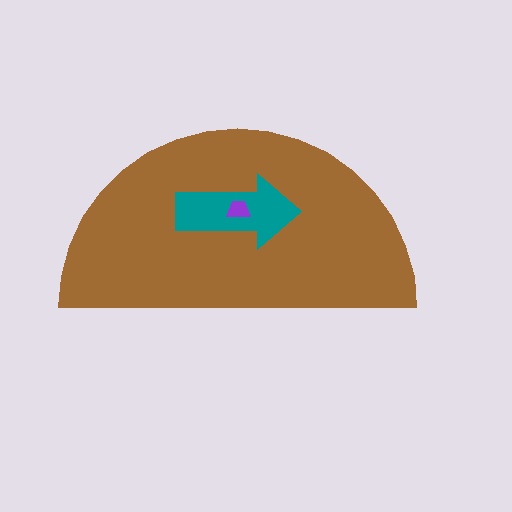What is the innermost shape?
The purple trapezoid.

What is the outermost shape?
The brown semicircle.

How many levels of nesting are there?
3.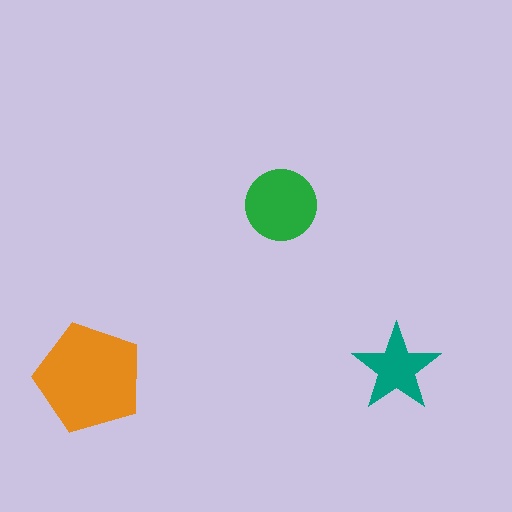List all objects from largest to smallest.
The orange pentagon, the green circle, the teal star.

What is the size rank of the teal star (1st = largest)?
3rd.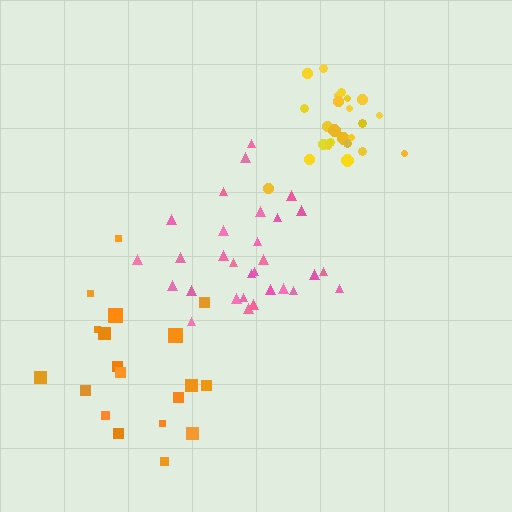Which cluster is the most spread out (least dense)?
Orange.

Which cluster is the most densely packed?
Yellow.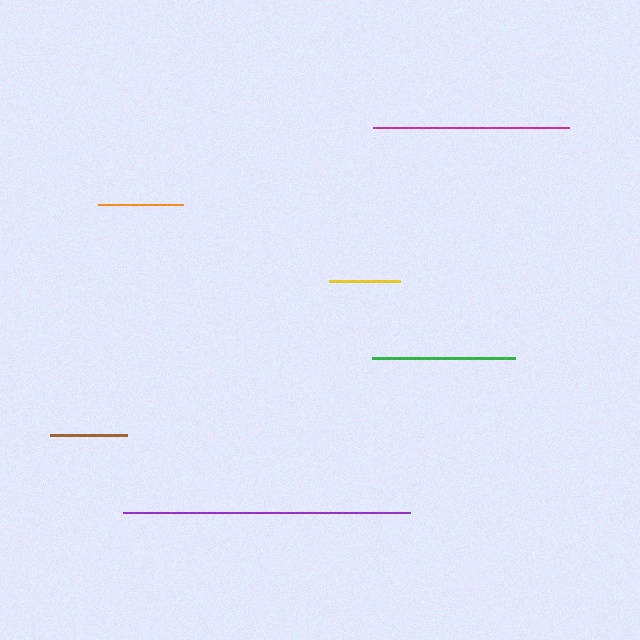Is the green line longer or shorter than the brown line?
The green line is longer than the brown line.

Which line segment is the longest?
The purple line is the longest at approximately 287 pixels.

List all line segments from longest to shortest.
From longest to shortest: purple, magenta, green, orange, brown, yellow.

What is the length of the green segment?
The green segment is approximately 143 pixels long.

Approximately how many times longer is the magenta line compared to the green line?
The magenta line is approximately 1.4 times the length of the green line.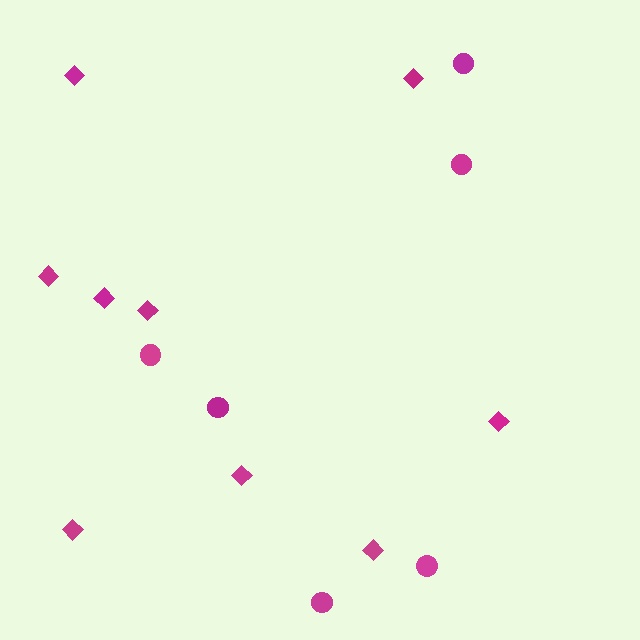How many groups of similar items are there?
There are 2 groups: one group of diamonds (9) and one group of circles (6).